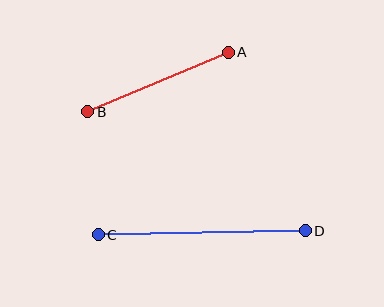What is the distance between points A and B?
The distance is approximately 153 pixels.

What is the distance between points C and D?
The distance is approximately 207 pixels.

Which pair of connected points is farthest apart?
Points C and D are farthest apart.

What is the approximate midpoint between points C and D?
The midpoint is at approximately (202, 233) pixels.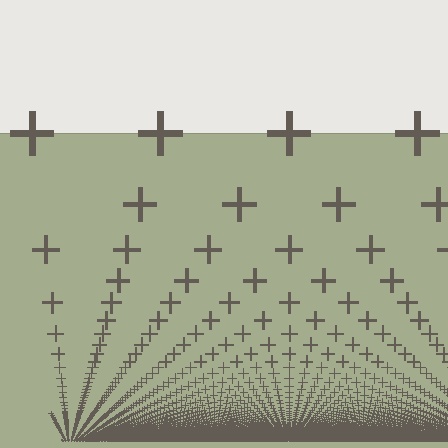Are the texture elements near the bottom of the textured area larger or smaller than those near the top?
Smaller. The gradient is inverted — elements near the bottom are smaller and denser.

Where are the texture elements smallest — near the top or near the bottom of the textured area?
Near the bottom.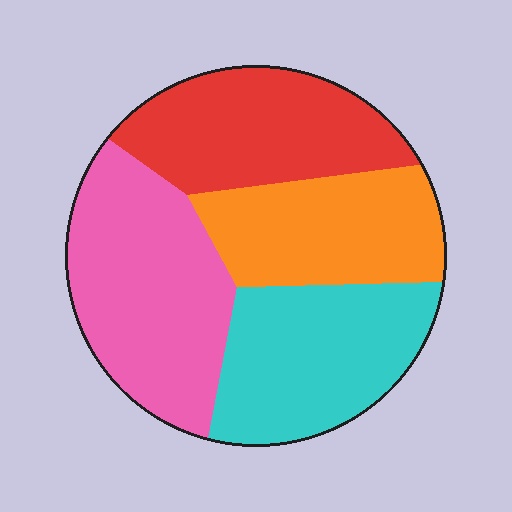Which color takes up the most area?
Pink, at roughly 30%.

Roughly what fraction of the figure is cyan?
Cyan takes up about one quarter (1/4) of the figure.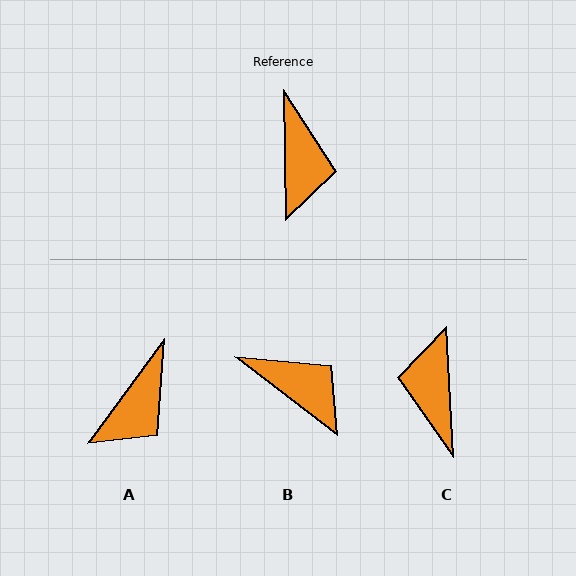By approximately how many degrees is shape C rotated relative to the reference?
Approximately 178 degrees clockwise.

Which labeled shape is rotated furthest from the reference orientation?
C, about 178 degrees away.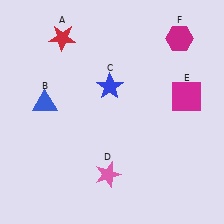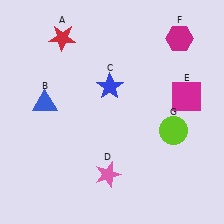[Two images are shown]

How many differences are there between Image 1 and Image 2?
There is 1 difference between the two images.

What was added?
A lime circle (G) was added in Image 2.